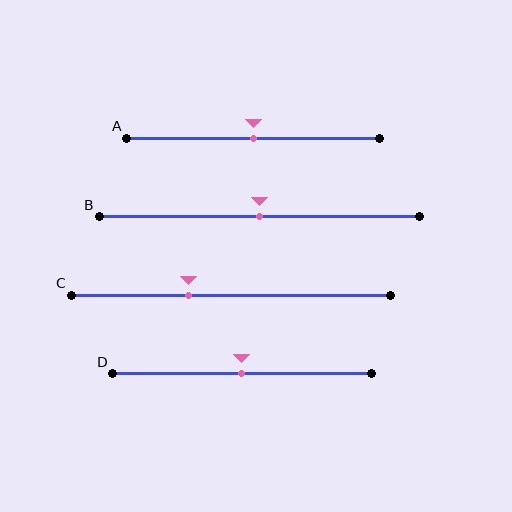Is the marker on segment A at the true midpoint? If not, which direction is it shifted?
Yes, the marker on segment A is at the true midpoint.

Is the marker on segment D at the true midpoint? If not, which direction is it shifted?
Yes, the marker on segment D is at the true midpoint.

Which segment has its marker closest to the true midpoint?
Segment A has its marker closest to the true midpoint.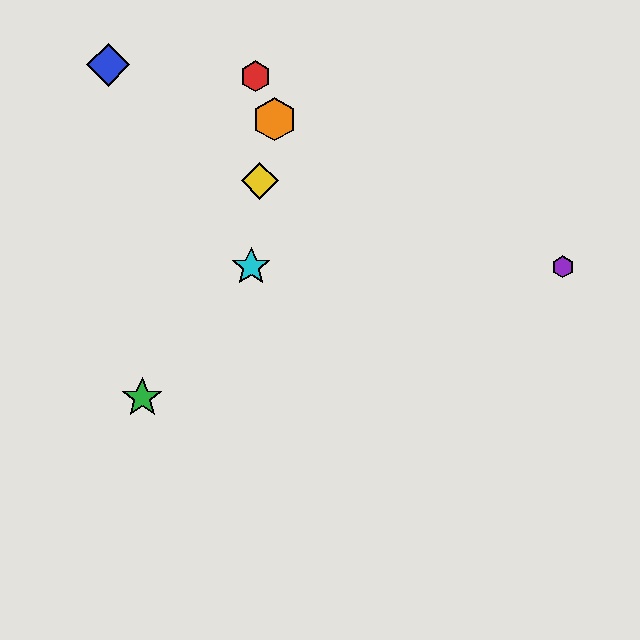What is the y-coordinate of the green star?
The green star is at y≈398.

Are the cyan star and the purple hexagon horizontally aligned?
Yes, both are at y≈267.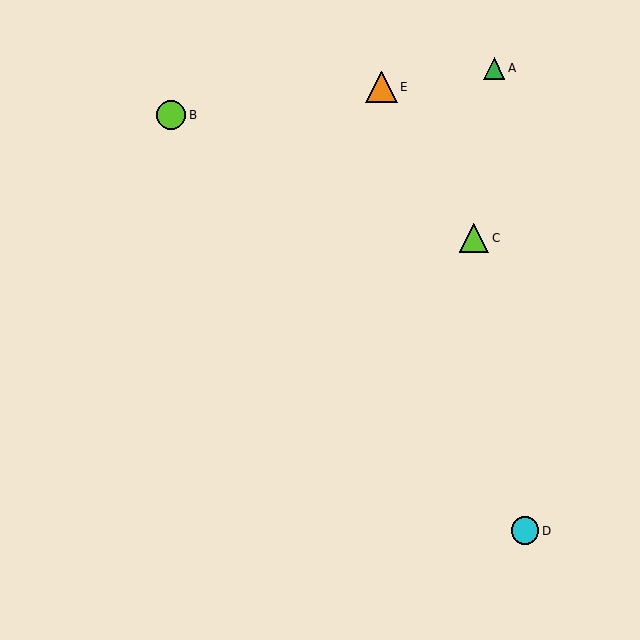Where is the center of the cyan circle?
The center of the cyan circle is at (525, 531).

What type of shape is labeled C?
Shape C is a lime triangle.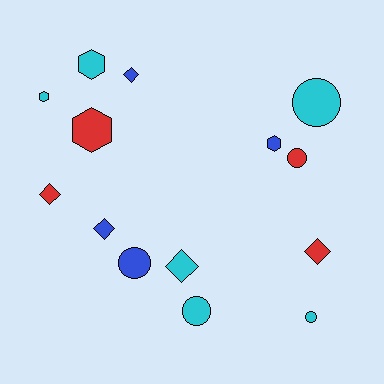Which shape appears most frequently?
Circle, with 5 objects.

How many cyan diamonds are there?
There is 1 cyan diamond.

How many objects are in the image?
There are 14 objects.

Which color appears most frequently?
Cyan, with 6 objects.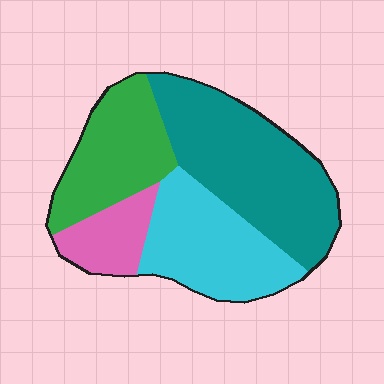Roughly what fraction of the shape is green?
Green covers roughly 25% of the shape.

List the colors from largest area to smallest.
From largest to smallest: teal, cyan, green, pink.